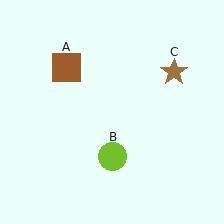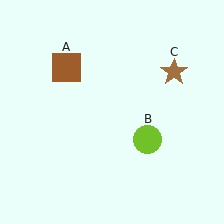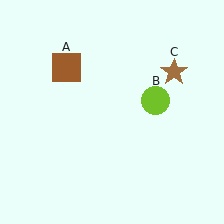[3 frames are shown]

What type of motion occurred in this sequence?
The lime circle (object B) rotated counterclockwise around the center of the scene.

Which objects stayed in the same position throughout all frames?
Brown square (object A) and brown star (object C) remained stationary.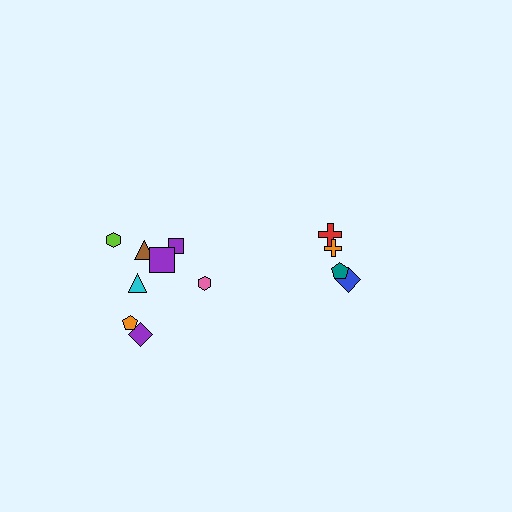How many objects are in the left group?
There are 8 objects.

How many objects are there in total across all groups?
There are 12 objects.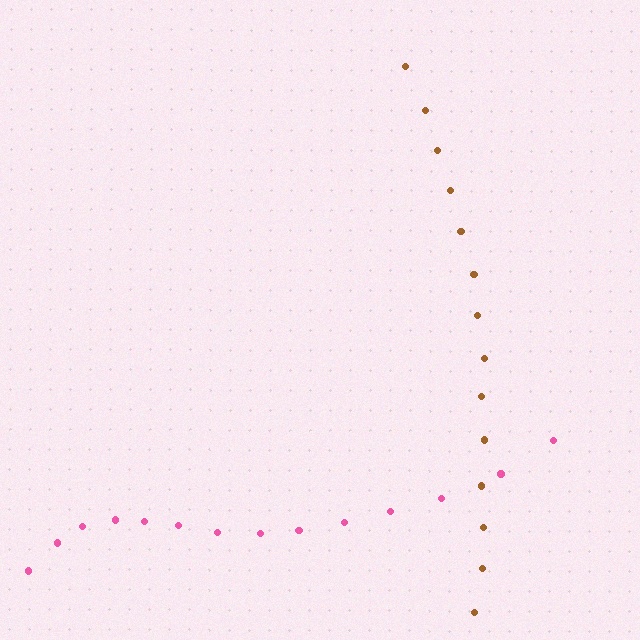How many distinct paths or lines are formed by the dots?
There are 2 distinct paths.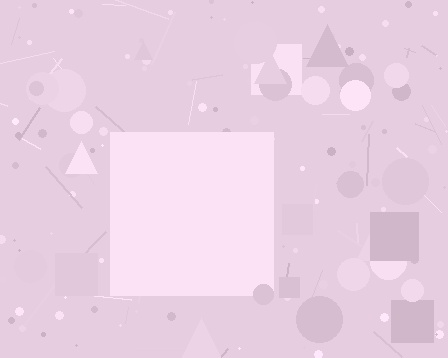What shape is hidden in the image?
A square is hidden in the image.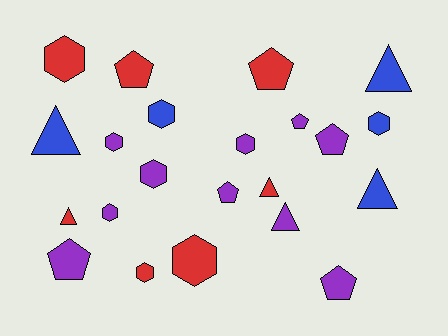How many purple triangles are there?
There is 1 purple triangle.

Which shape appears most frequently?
Hexagon, with 9 objects.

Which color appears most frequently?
Purple, with 10 objects.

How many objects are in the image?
There are 22 objects.